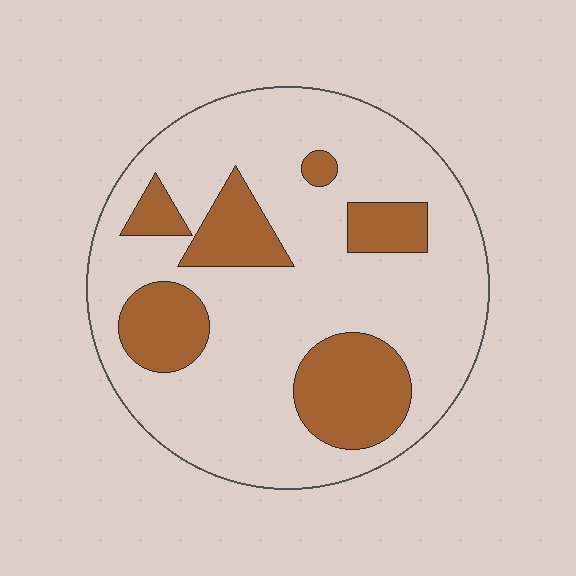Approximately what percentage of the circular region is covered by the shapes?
Approximately 25%.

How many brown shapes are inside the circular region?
6.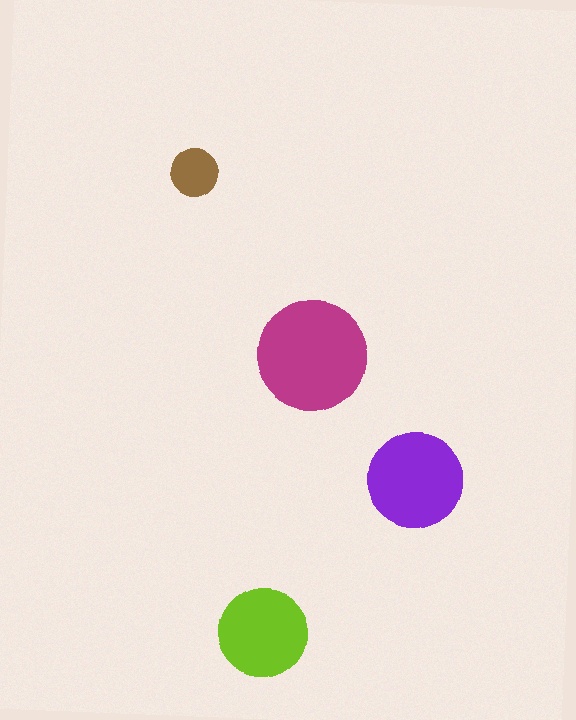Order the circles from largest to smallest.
the magenta one, the purple one, the lime one, the brown one.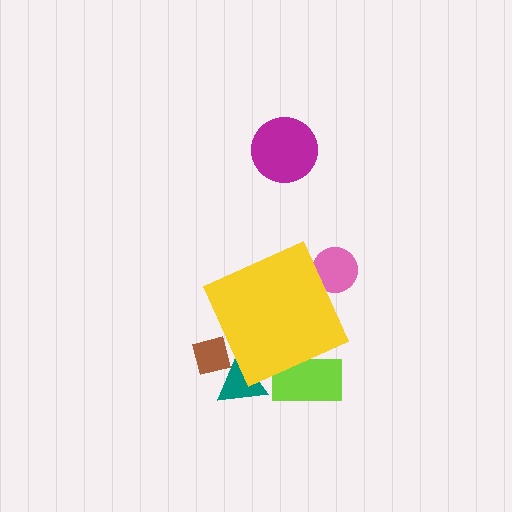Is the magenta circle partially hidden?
No, the magenta circle is fully visible.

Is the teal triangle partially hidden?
Yes, the teal triangle is partially hidden behind the yellow diamond.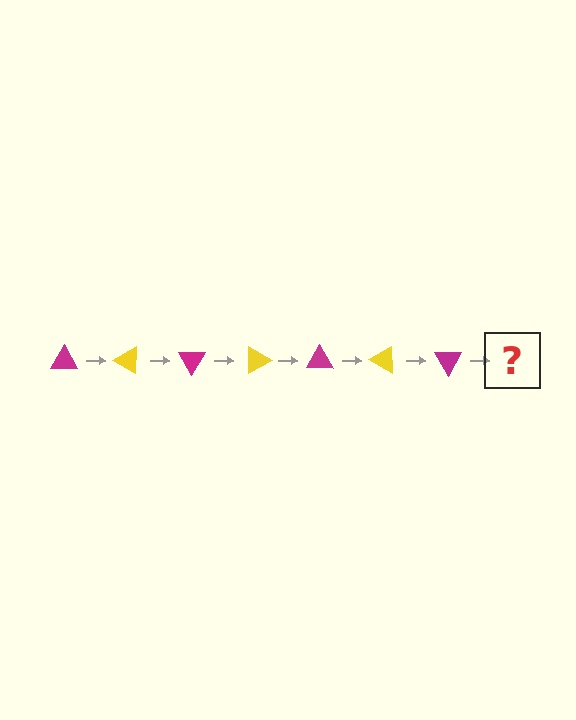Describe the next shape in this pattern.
It should be a yellow triangle, rotated 210 degrees from the start.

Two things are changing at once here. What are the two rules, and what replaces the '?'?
The two rules are that it rotates 30 degrees each step and the color cycles through magenta and yellow. The '?' should be a yellow triangle, rotated 210 degrees from the start.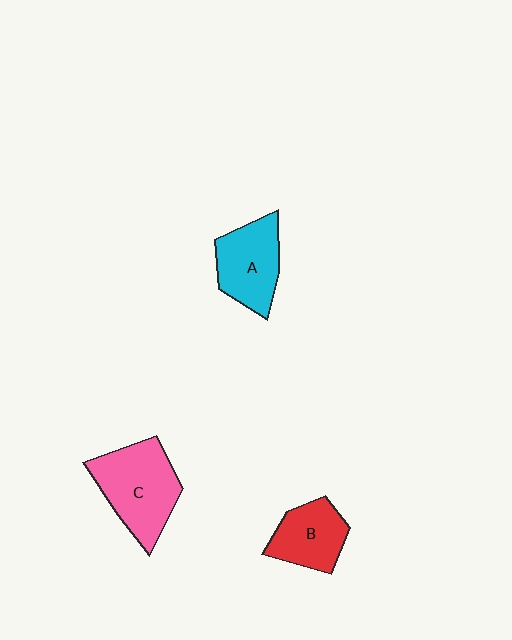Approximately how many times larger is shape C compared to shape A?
Approximately 1.3 times.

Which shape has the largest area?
Shape C (pink).